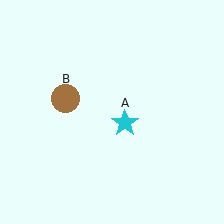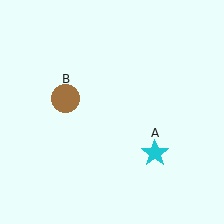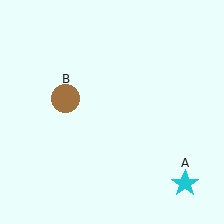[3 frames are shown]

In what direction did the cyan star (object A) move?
The cyan star (object A) moved down and to the right.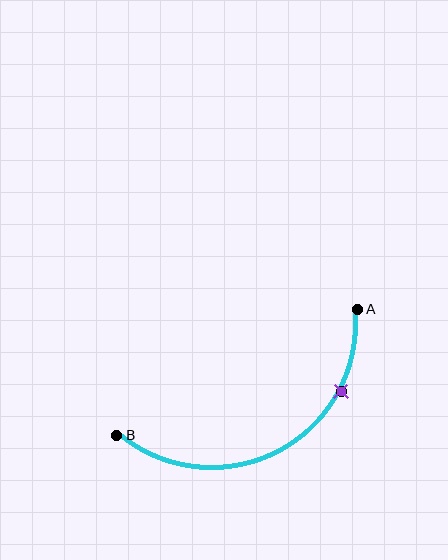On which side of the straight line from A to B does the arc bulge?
The arc bulges below the straight line connecting A and B.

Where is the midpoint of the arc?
The arc midpoint is the point on the curve farthest from the straight line joining A and B. It sits below that line.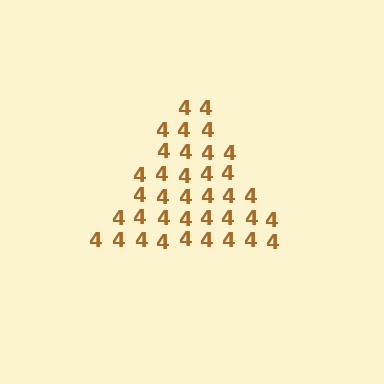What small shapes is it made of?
It is made of small digit 4's.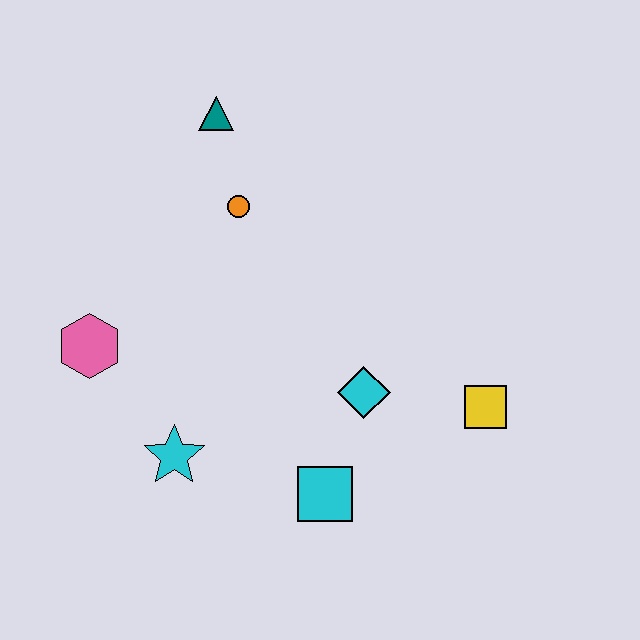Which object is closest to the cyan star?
The pink hexagon is closest to the cyan star.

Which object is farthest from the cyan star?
The teal triangle is farthest from the cyan star.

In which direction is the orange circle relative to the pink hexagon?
The orange circle is to the right of the pink hexagon.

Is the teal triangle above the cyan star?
Yes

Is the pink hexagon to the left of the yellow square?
Yes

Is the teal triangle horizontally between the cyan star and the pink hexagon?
No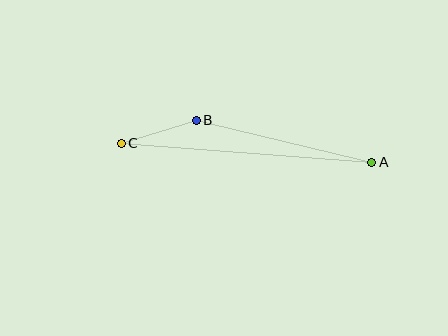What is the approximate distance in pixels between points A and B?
The distance between A and B is approximately 181 pixels.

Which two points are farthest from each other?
Points A and C are farthest from each other.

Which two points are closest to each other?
Points B and C are closest to each other.